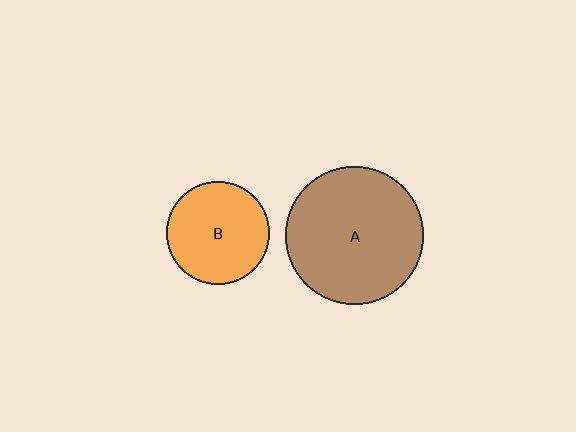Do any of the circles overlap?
No, none of the circles overlap.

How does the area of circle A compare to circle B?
Approximately 1.8 times.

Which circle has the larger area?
Circle A (brown).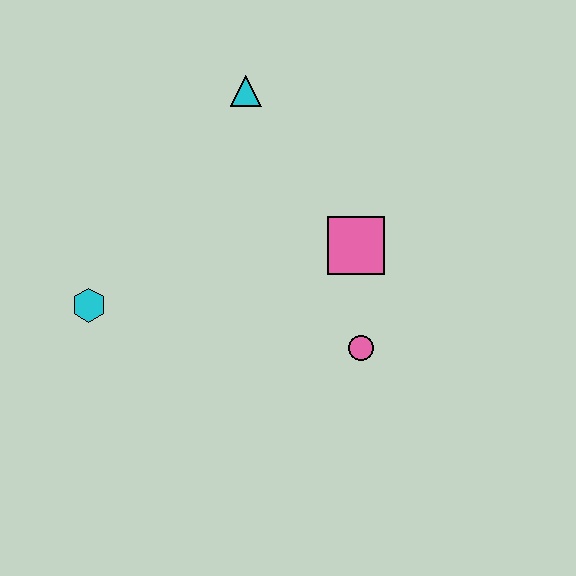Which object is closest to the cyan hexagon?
The cyan triangle is closest to the cyan hexagon.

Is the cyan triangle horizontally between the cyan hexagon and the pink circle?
Yes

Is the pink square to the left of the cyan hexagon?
No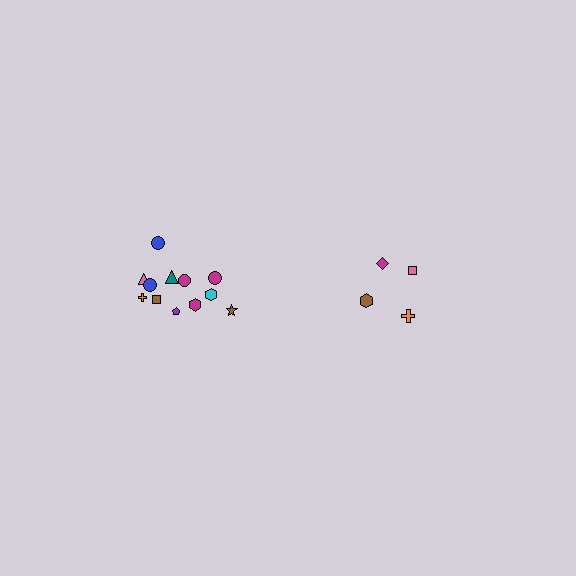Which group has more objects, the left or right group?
The left group.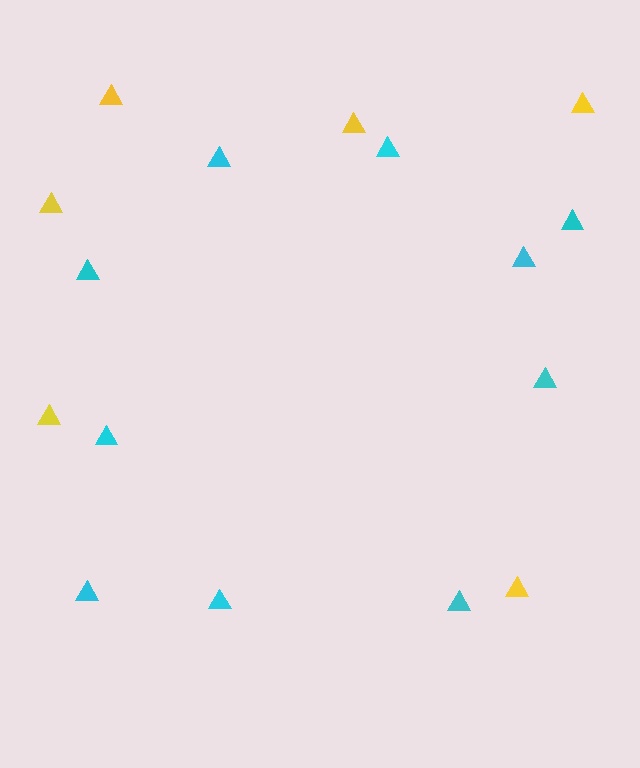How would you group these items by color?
There are 2 groups: one group of yellow triangles (6) and one group of cyan triangles (10).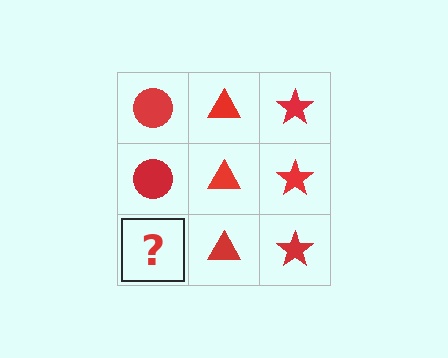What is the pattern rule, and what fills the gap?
The rule is that each column has a consistent shape. The gap should be filled with a red circle.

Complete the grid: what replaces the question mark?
The question mark should be replaced with a red circle.